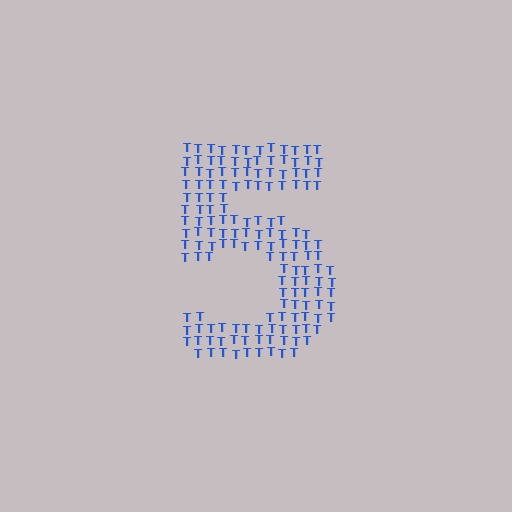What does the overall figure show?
The overall figure shows the digit 5.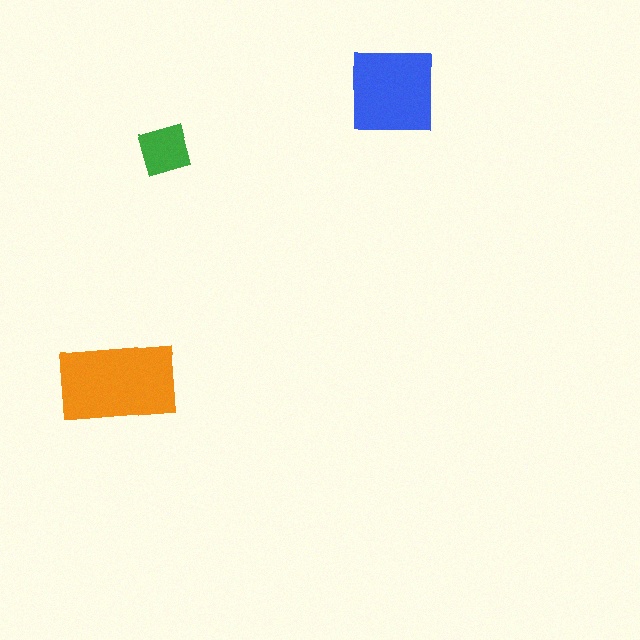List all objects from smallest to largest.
The green square, the blue square, the orange rectangle.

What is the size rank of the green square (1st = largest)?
3rd.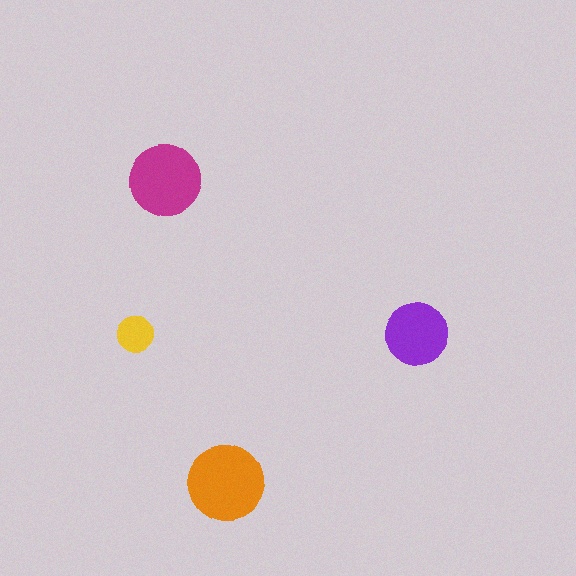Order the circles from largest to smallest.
the orange one, the magenta one, the purple one, the yellow one.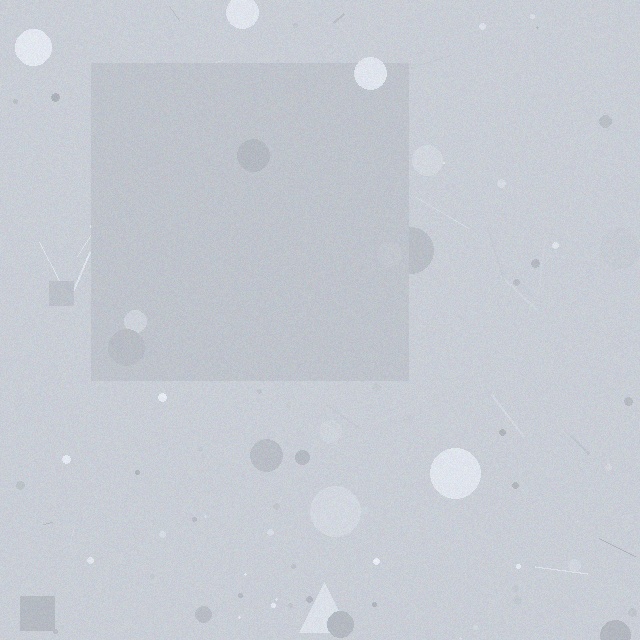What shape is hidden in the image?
A square is hidden in the image.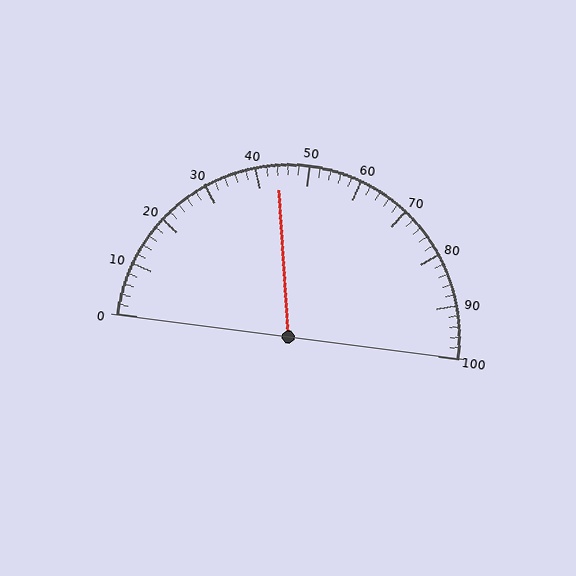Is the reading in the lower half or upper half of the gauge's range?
The reading is in the lower half of the range (0 to 100).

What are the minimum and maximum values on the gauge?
The gauge ranges from 0 to 100.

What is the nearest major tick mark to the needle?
The nearest major tick mark is 40.